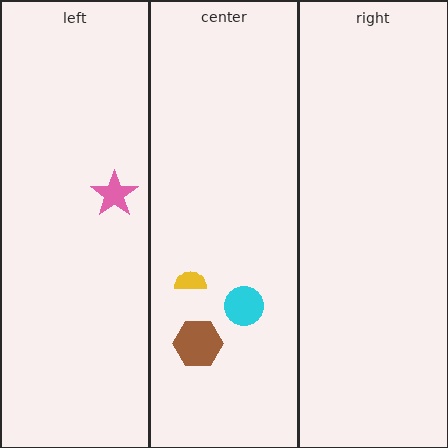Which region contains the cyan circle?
The center region.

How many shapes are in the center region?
3.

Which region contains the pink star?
The left region.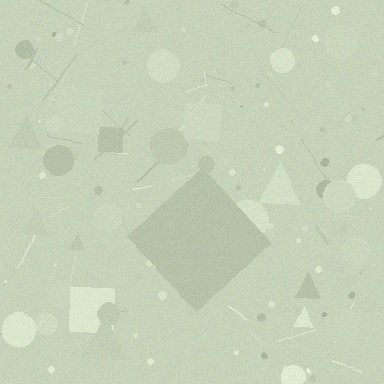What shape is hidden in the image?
A diamond is hidden in the image.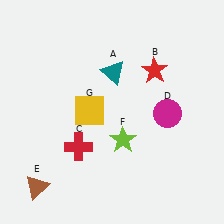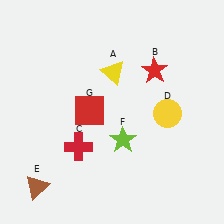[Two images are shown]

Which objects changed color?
A changed from teal to yellow. D changed from magenta to yellow. G changed from yellow to red.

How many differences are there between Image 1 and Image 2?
There are 3 differences between the two images.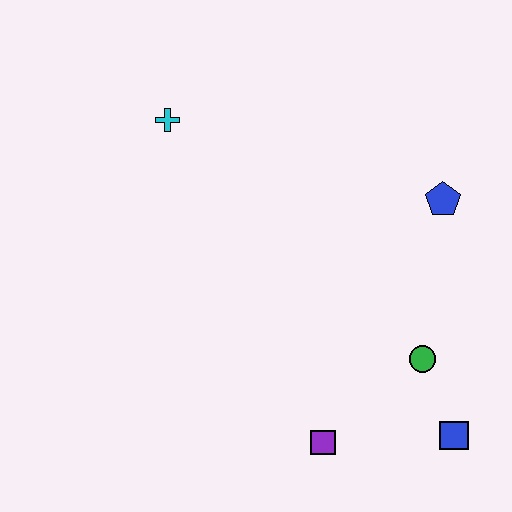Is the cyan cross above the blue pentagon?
Yes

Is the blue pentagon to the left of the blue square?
Yes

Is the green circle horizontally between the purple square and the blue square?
Yes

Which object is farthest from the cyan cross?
The blue square is farthest from the cyan cross.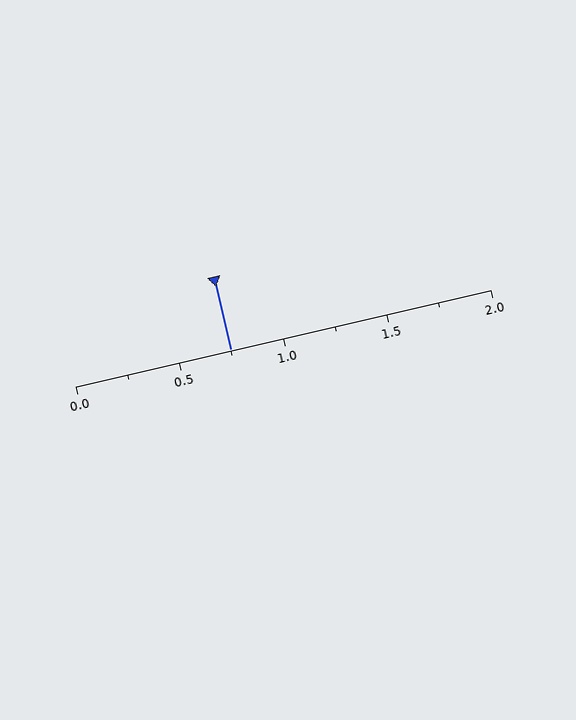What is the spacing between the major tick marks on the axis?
The major ticks are spaced 0.5 apart.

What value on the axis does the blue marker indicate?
The marker indicates approximately 0.75.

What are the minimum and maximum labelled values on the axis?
The axis runs from 0.0 to 2.0.